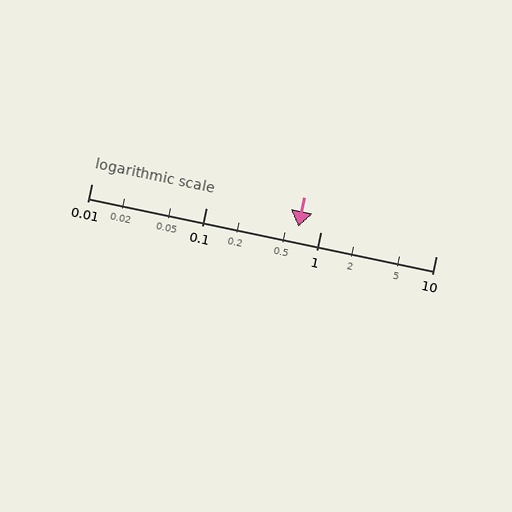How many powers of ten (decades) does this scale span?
The scale spans 3 decades, from 0.01 to 10.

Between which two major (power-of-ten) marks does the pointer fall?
The pointer is between 0.1 and 1.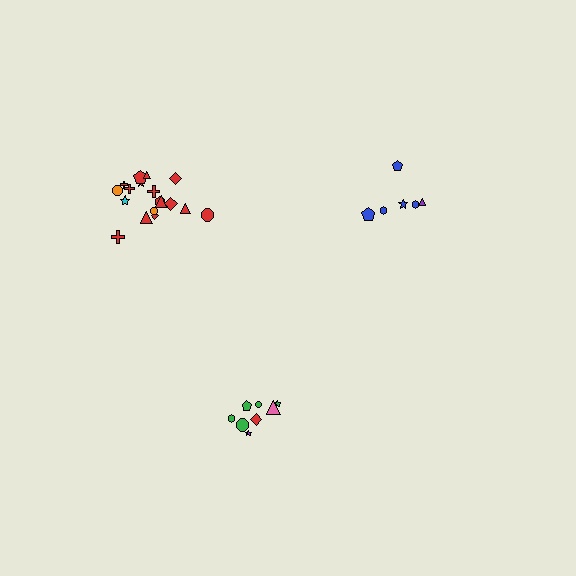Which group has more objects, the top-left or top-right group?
The top-left group.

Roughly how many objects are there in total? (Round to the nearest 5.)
Roughly 30 objects in total.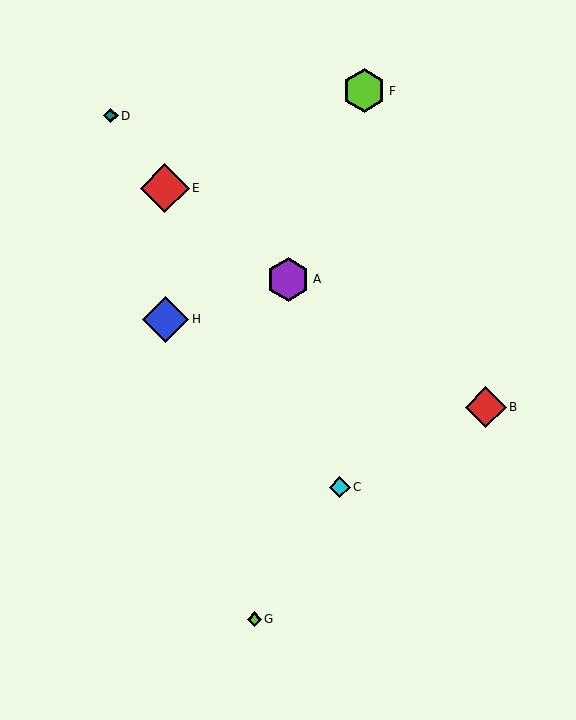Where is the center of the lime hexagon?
The center of the lime hexagon is at (364, 91).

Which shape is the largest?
The red diamond (labeled E) is the largest.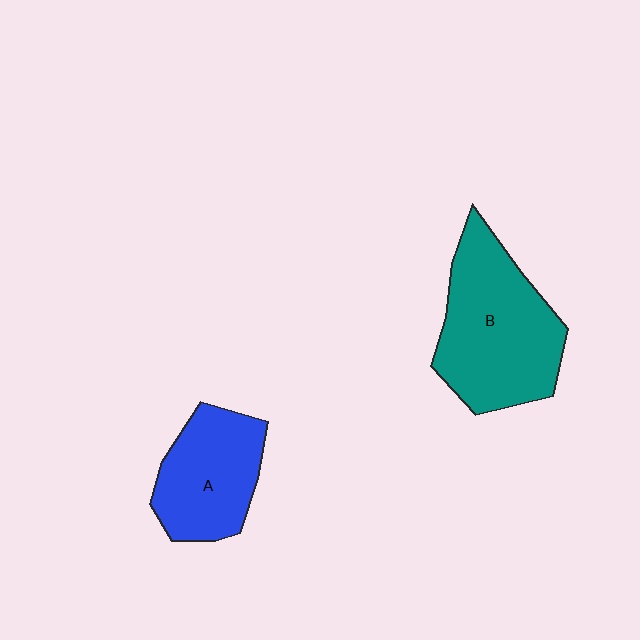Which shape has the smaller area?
Shape A (blue).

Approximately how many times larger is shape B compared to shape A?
Approximately 1.5 times.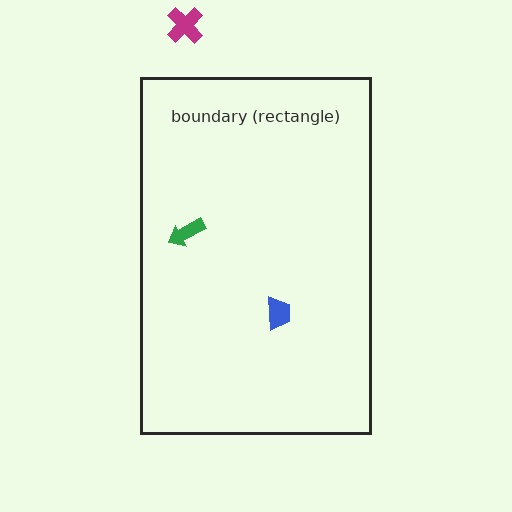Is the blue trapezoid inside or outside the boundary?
Inside.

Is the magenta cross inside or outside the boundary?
Outside.